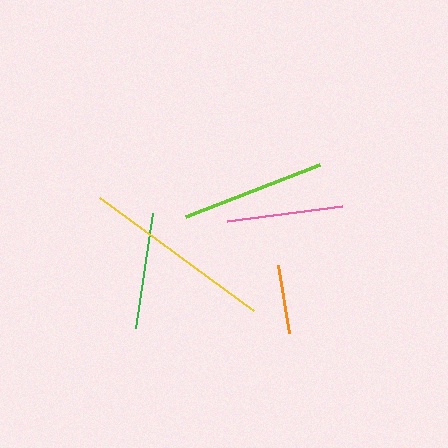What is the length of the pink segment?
The pink segment is approximately 117 pixels long.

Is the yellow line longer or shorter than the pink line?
The yellow line is longer than the pink line.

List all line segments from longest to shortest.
From longest to shortest: yellow, lime, pink, green, orange.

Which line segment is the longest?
The yellow line is the longest at approximately 191 pixels.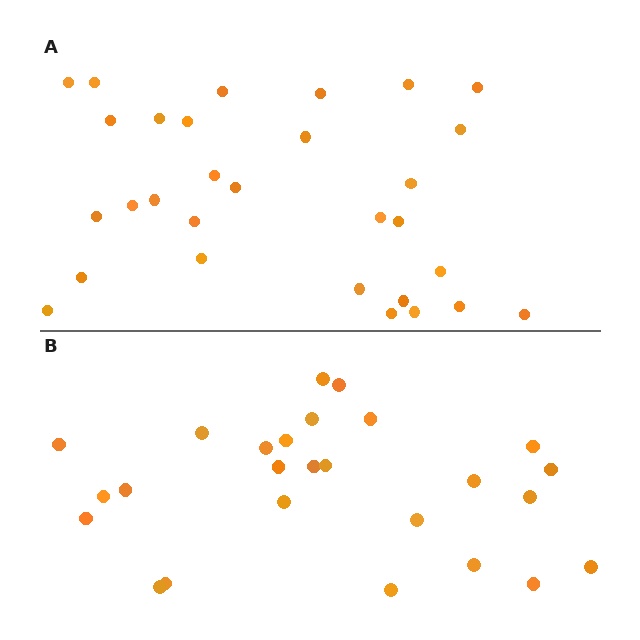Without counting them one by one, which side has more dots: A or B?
Region A (the top region) has more dots.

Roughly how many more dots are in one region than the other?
Region A has about 4 more dots than region B.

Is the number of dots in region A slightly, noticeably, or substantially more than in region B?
Region A has only slightly more — the two regions are fairly close. The ratio is roughly 1.2 to 1.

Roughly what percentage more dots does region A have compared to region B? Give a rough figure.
About 15% more.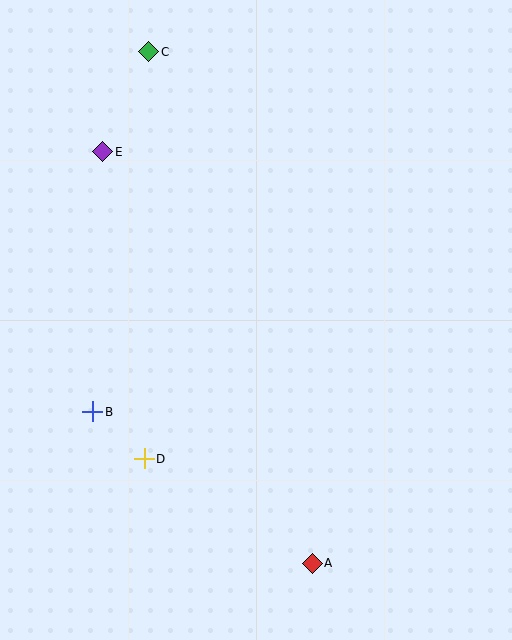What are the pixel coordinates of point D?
Point D is at (144, 459).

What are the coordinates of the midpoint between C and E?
The midpoint between C and E is at (126, 102).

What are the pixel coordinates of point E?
Point E is at (103, 152).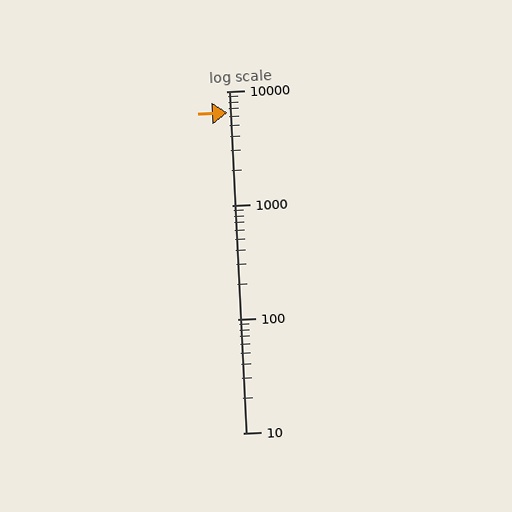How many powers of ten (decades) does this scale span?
The scale spans 3 decades, from 10 to 10000.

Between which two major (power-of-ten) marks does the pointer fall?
The pointer is between 1000 and 10000.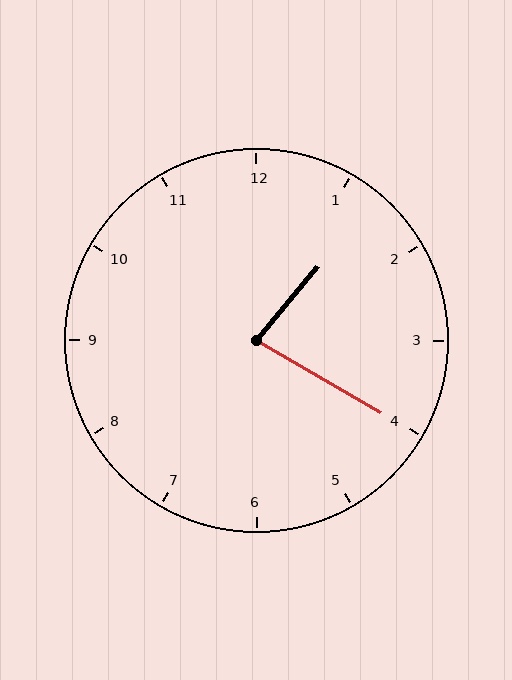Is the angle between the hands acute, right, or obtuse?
It is acute.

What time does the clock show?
1:20.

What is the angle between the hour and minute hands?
Approximately 80 degrees.